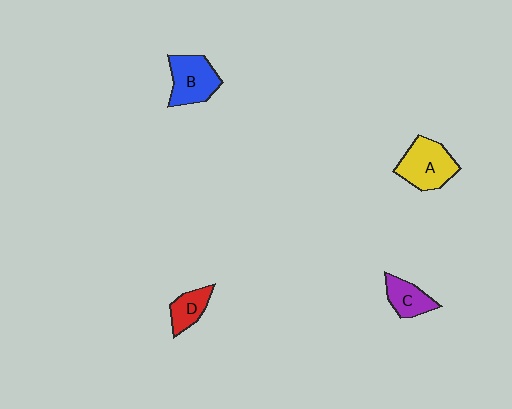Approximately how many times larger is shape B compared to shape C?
Approximately 1.5 times.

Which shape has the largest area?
Shape A (yellow).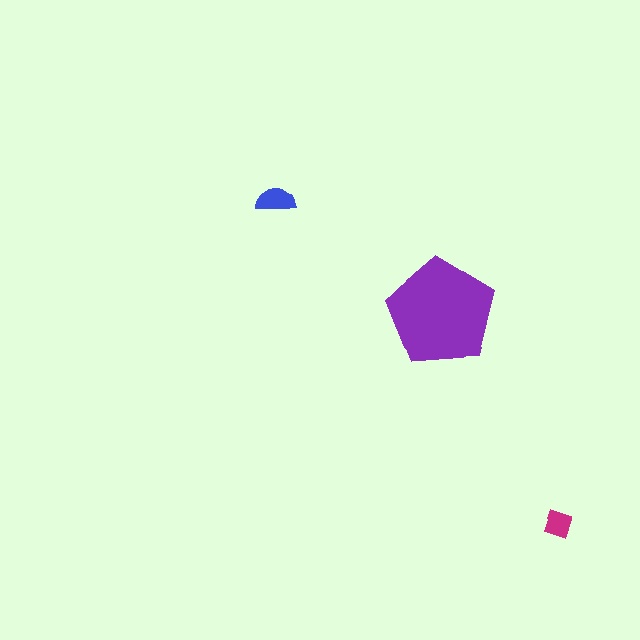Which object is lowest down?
The magenta diamond is bottommost.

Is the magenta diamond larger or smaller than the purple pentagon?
Smaller.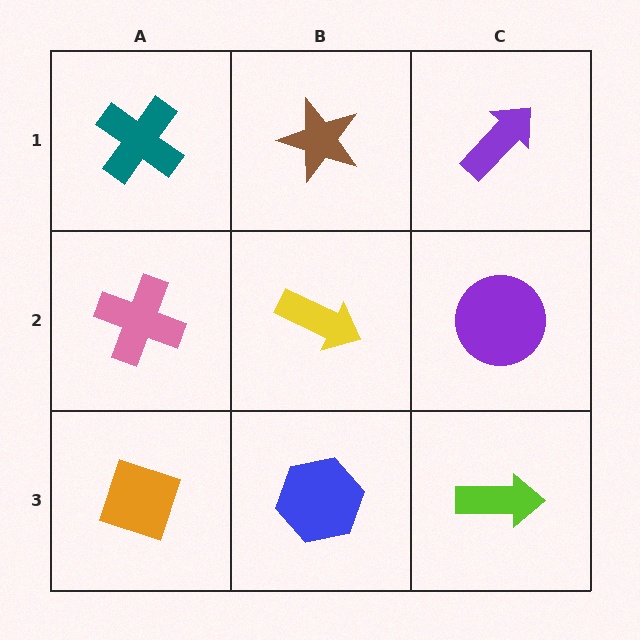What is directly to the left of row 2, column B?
A pink cross.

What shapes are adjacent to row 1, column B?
A yellow arrow (row 2, column B), a teal cross (row 1, column A), a purple arrow (row 1, column C).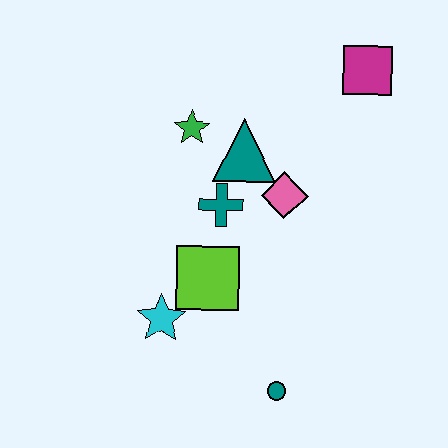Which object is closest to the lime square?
The cyan star is closest to the lime square.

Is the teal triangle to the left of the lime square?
No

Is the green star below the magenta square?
Yes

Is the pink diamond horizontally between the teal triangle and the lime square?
No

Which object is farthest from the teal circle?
The magenta square is farthest from the teal circle.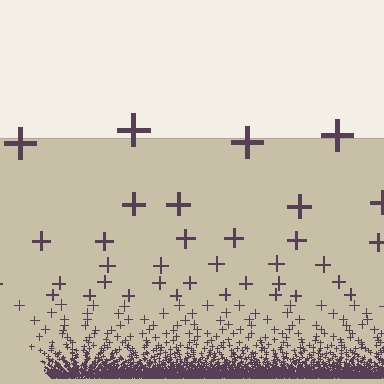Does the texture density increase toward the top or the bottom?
Density increases toward the bottom.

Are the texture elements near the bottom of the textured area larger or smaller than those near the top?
Smaller. The gradient is inverted — elements near the bottom are smaller and denser.